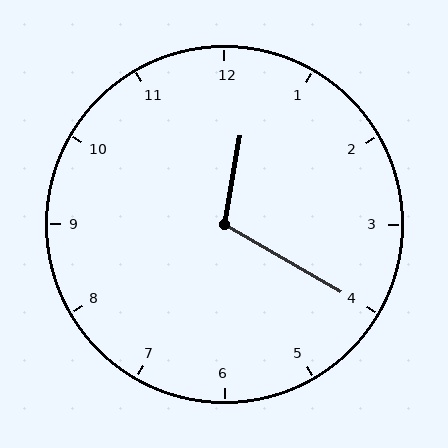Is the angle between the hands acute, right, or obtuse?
It is obtuse.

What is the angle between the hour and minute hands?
Approximately 110 degrees.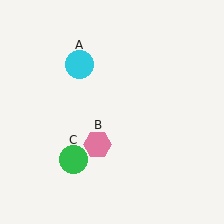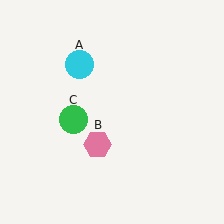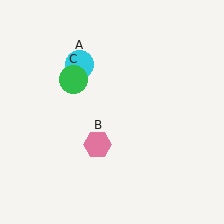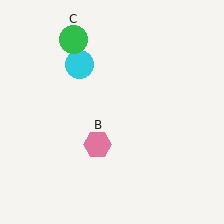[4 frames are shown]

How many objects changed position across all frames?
1 object changed position: green circle (object C).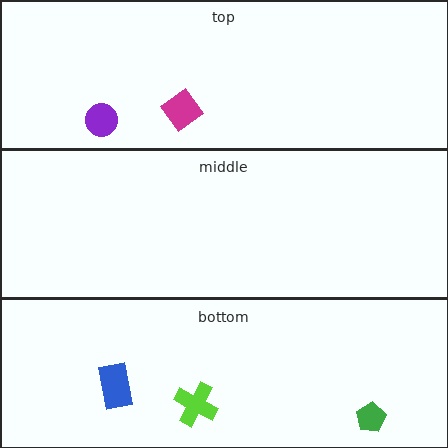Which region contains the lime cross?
The bottom region.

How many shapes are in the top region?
2.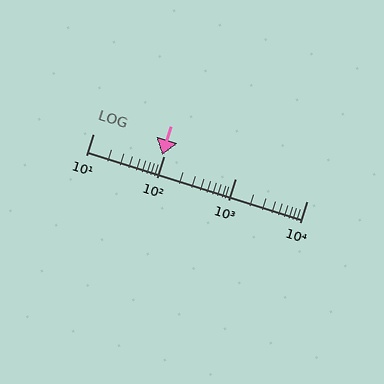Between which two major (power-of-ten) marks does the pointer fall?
The pointer is between 10 and 100.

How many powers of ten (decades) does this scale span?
The scale spans 3 decades, from 10 to 10000.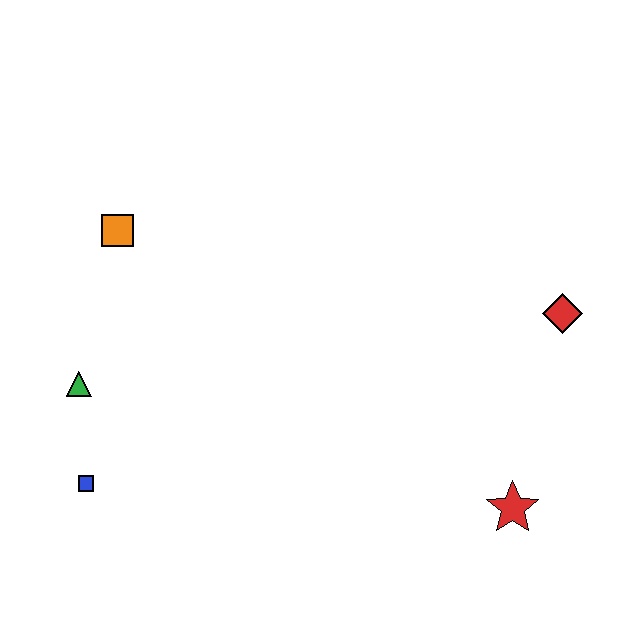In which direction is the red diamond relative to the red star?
The red diamond is above the red star.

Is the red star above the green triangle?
No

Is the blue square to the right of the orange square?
No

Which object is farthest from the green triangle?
The red diamond is farthest from the green triangle.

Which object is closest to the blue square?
The green triangle is closest to the blue square.